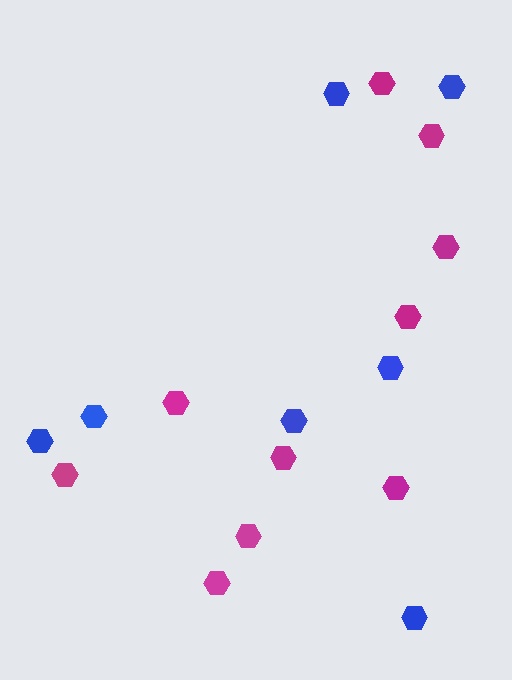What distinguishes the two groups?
There are 2 groups: one group of blue hexagons (7) and one group of magenta hexagons (10).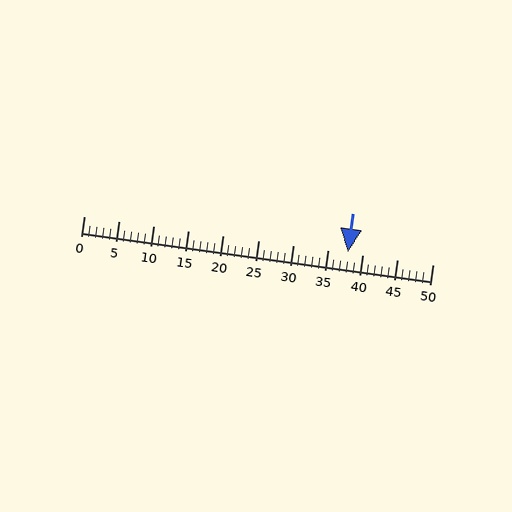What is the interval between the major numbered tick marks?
The major tick marks are spaced 5 units apart.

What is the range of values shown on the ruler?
The ruler shows values from 0 to 50.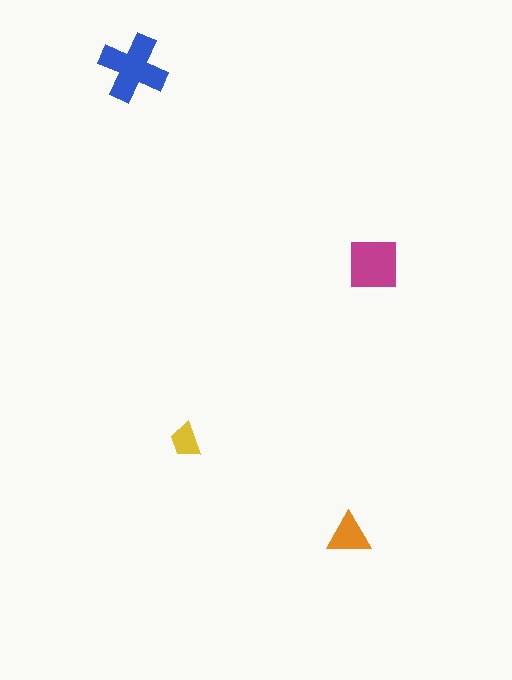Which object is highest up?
The blue cross is topmost.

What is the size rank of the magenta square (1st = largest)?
2nd.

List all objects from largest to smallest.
The blue cross, the magenta square, the orange triangle, the yellow trapezoid.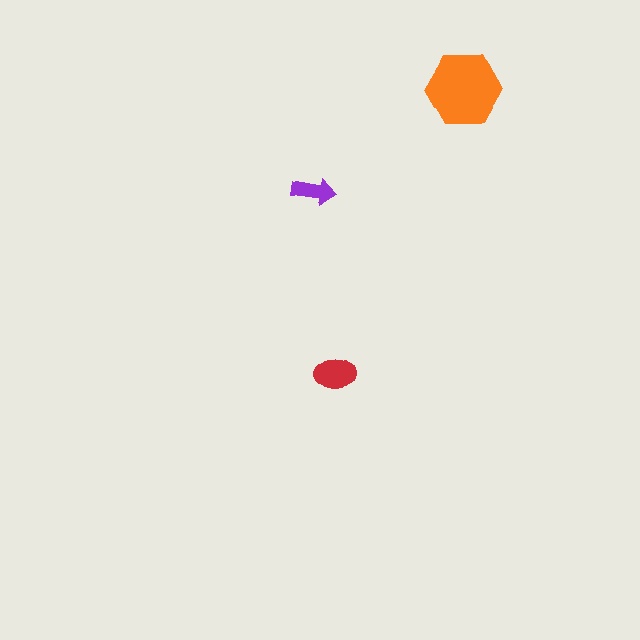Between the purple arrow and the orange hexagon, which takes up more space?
The orange hexagon.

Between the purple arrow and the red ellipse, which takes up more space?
The red ellipse.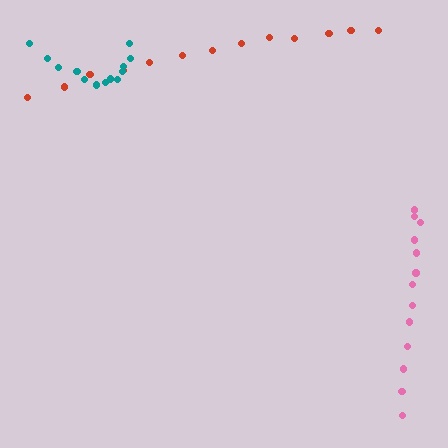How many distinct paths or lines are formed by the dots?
There are 3 distinct paths.